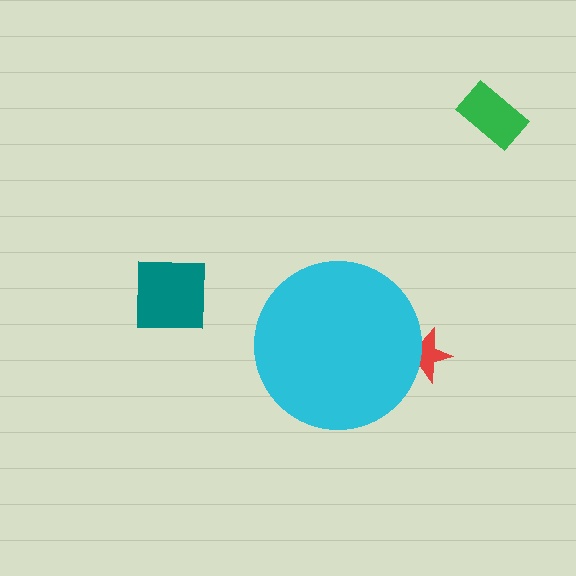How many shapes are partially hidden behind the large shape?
1 shape is partially hidden.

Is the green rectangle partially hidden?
No, the green rectangle is fully visible.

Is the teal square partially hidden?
No, the teal square is fully visible.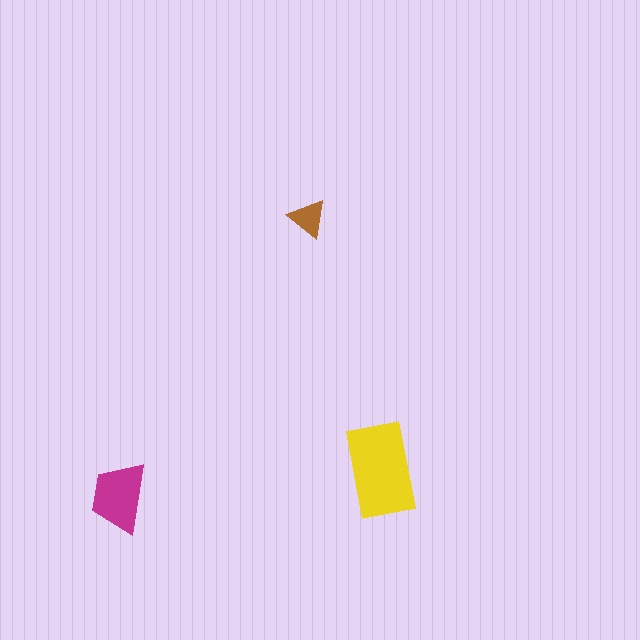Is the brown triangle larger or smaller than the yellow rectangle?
Smaller.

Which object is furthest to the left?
The magenta trapezoid is leftmost.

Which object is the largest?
The yellow rectangle.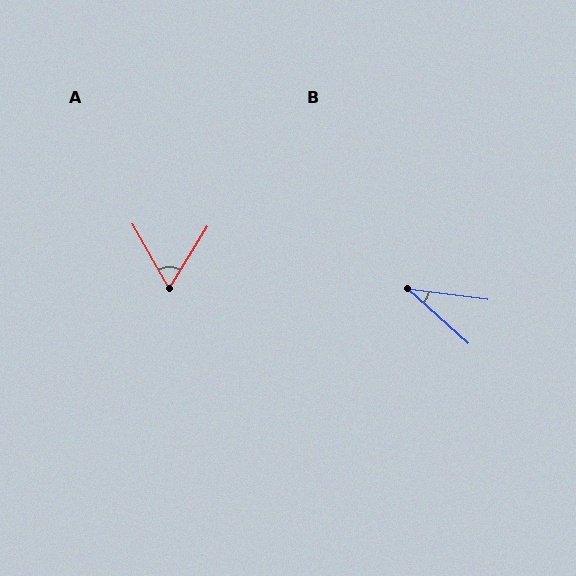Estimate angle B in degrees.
Approximately 35 degrees.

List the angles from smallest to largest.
B (35°), A (61°).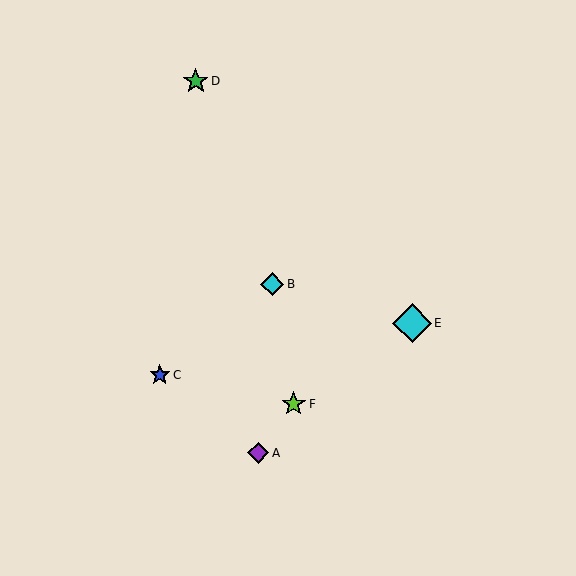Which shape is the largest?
The cyan diamond (labeled E) is the largest.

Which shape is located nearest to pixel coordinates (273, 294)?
The cyan diamond (labeled B) at (272, 284) is nearest to that location.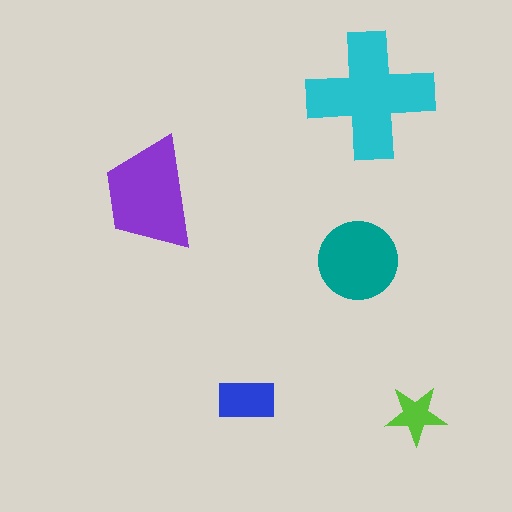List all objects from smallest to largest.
The lime star, the blue rectangle, the teal circle, the purple trapezoid, the cyan cross.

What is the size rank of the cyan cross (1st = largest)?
1st.